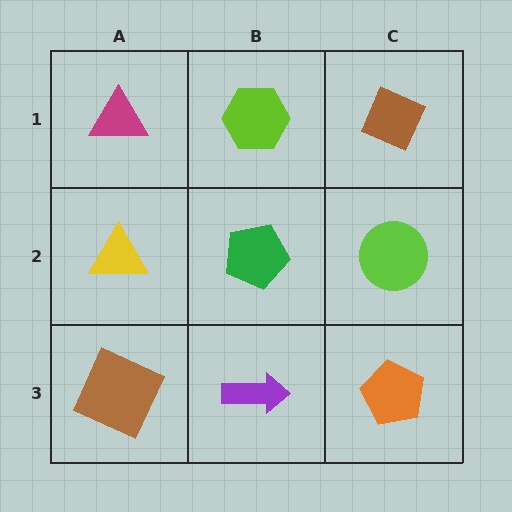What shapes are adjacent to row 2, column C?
A brown diamond (row 1, column C), an orange pentagon (row 3, column C), a green pentagon (row 2, column B).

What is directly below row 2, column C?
An orange pentagon.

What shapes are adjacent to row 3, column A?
A yellow triangle (row 2, column A), a purple arrow (row 3, column B).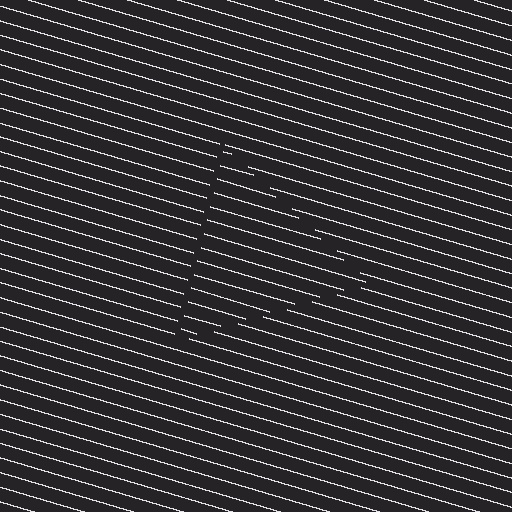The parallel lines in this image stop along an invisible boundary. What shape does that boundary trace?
An illusory triangle. The interior of the shape contains the same grating, shifted by half a period — the contour is defined by the phase discontinuity where line-ends from the inner and outer gratings abut.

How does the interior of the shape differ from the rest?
The interior of the shape contains the same grating, shifted by half a period — the contour is defined by the phase discontinuity where line-ends from the inner and outer gratings abut.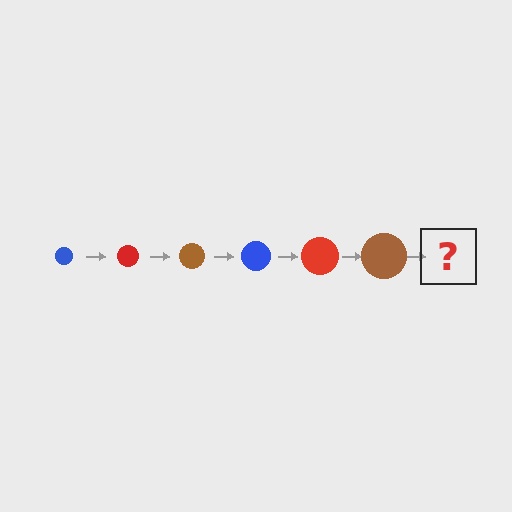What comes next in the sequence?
The next element should be a blue circle, larger than the previous one.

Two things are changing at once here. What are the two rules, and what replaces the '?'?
The two rules are that the circle grows larger each step and the color cycles through blue, red, and brown. The '?' should be a blue circle, larger than the previous one.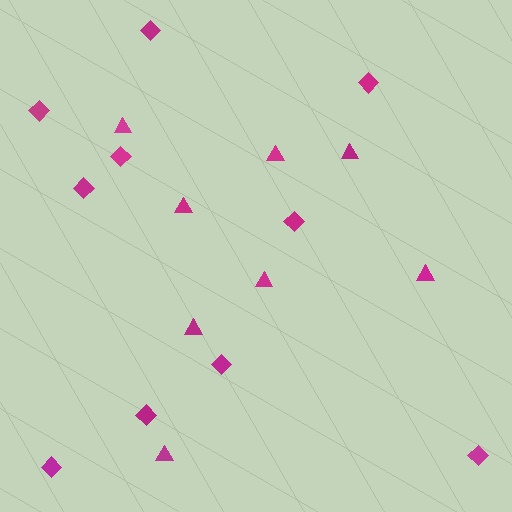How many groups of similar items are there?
There are 2 groups: one group of triangles (8) and one group of diamonds (10).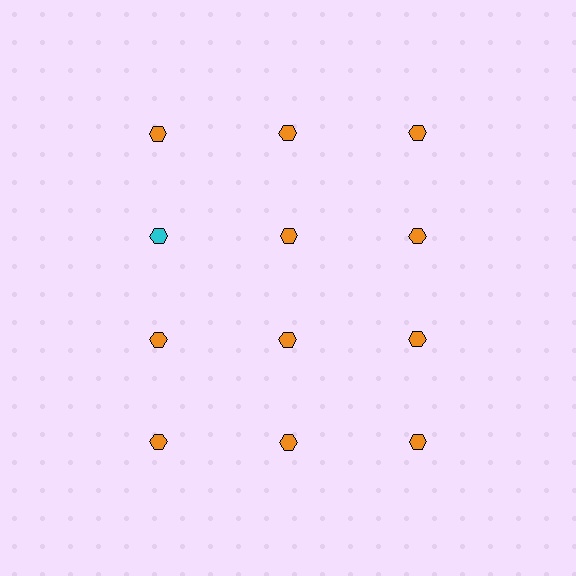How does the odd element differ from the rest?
It has a different color: cyan instead of orange.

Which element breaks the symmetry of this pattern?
The cyan hexagon in the second row, leftmost column breaks the symmetry. All other shapes are orange hexagons.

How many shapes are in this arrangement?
There are 12 shapes arranged in a grid pattern.